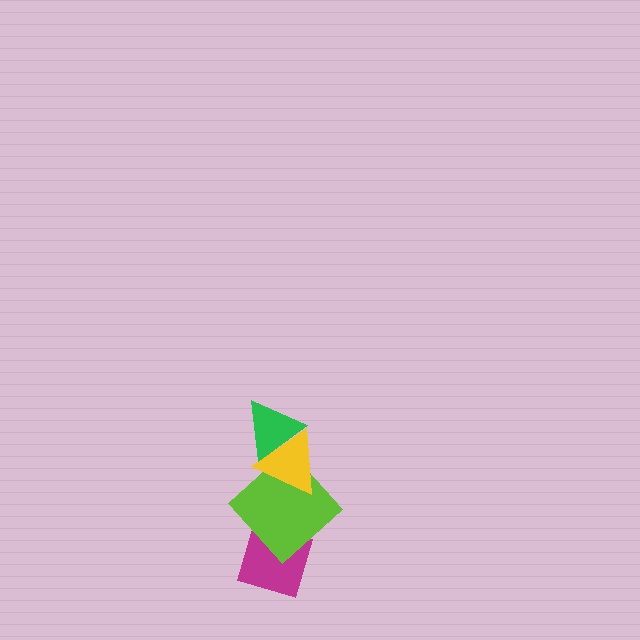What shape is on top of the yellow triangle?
The green triangle is on top of the yellow triangle.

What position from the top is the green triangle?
The green triangle is 1st from the top.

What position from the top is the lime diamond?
The lime diamond is 3rd from the top.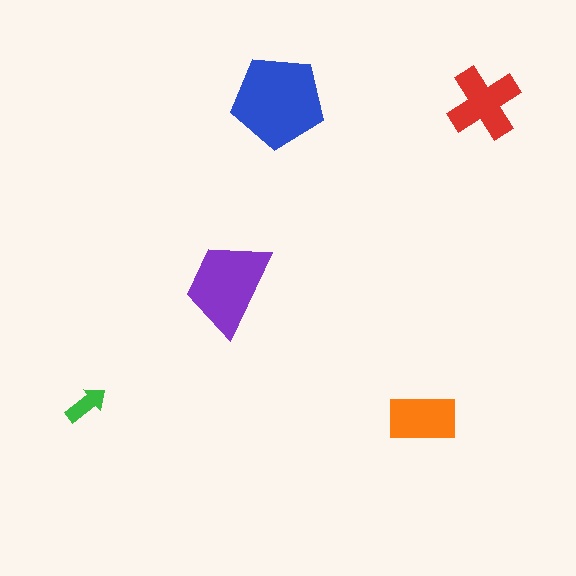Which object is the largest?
The blue pentagon.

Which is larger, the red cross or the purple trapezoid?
The purple trapezoid.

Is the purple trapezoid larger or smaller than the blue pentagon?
Smaller.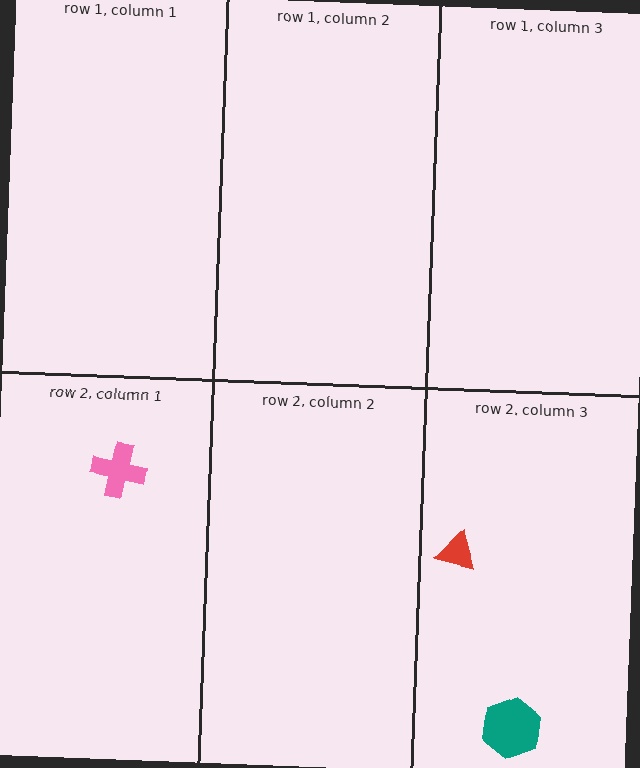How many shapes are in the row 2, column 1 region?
1.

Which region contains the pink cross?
The row 2, column 1 region.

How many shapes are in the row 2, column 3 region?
2.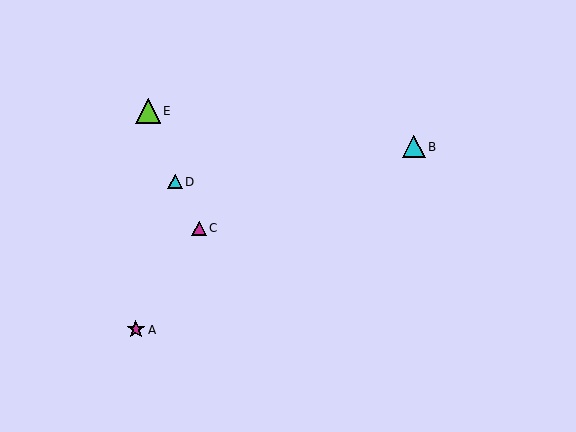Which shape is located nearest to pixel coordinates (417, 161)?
The cyan triangle (labeled B) at (414, 147) is nearest to that location.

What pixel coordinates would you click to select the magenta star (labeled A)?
Click at (136, 330) to select the magenta star A.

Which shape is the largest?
The lime triangle (labeled E) is the largest.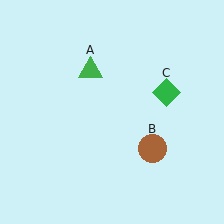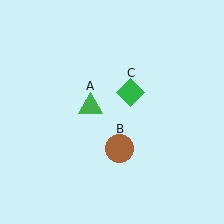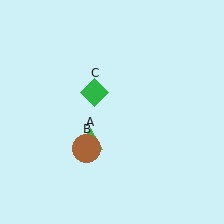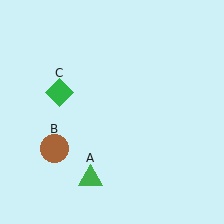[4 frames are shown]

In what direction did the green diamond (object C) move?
The green diamond (object C) moved left.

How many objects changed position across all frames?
3 objects changed position: green triangle (object A), brown circle (object B), green diamond (object C).